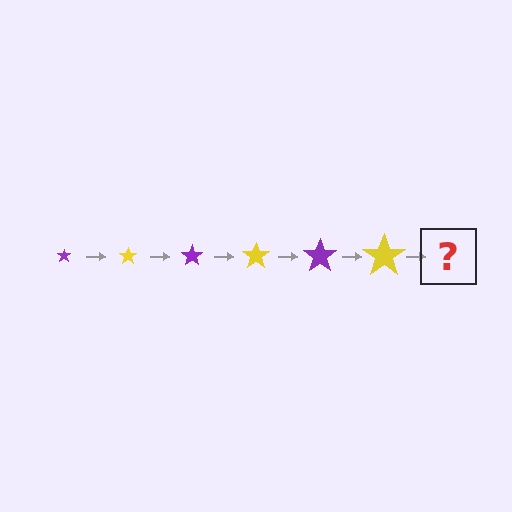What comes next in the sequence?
The next element should be a purple star, larger than the previous one.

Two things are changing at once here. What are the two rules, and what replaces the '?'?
The two rules are that the star grows larger each step and the color cycles through purple and yellow. The '?' should be a purple star, larger than the previous one.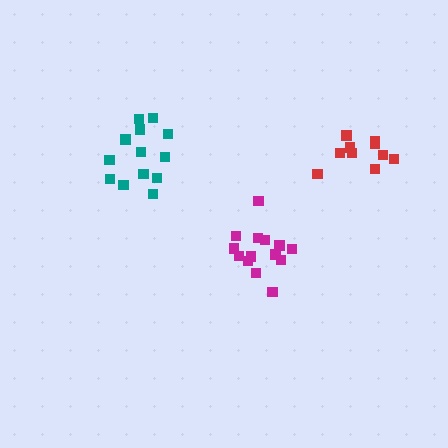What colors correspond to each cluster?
The clusters are colored: magenta, teal, red.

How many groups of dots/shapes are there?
There are 3 groups.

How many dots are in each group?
Group 1: 14 dots, Group 2: 13 dots, Group 3: 10 dots (37 total).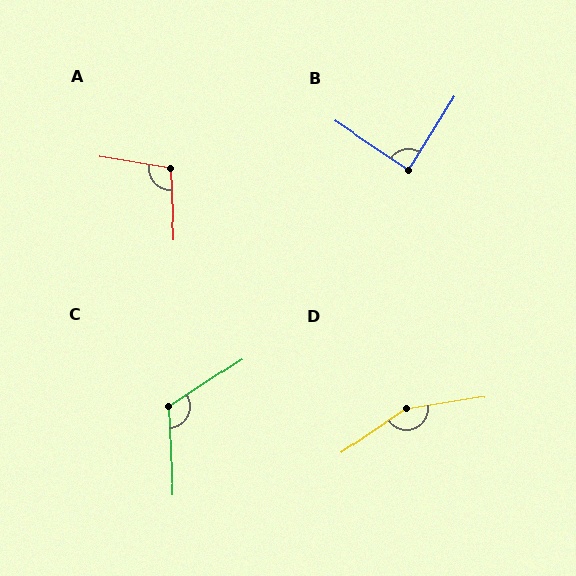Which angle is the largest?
D, at approximately 154 degrees.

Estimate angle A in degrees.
Approximately 102 degrees.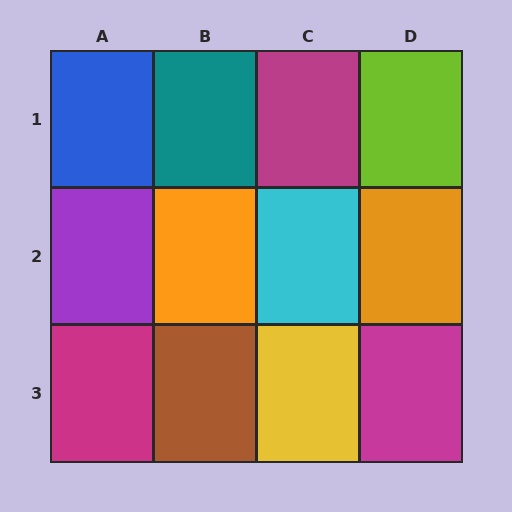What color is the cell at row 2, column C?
Cyan.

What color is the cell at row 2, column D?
Orange.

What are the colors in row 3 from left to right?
Magenta, brown, yellow, magenta.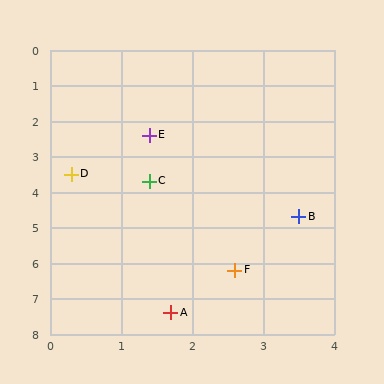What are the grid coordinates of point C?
Point C is at approximately (1.4, 3.7).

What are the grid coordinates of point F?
Point F is at approximately (2.6, 6.2).